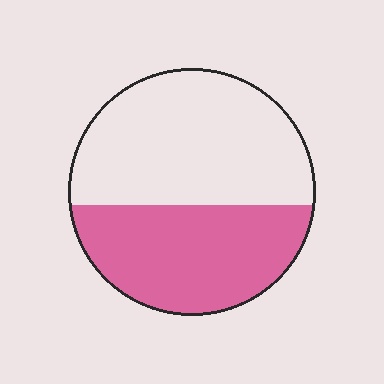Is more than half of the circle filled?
No.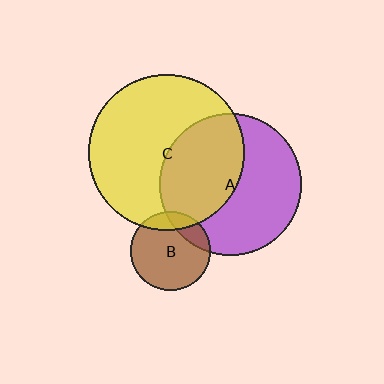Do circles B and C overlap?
Yes.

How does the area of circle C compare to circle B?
Approximately 3.9 times.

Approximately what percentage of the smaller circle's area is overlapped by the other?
Approximately 15%.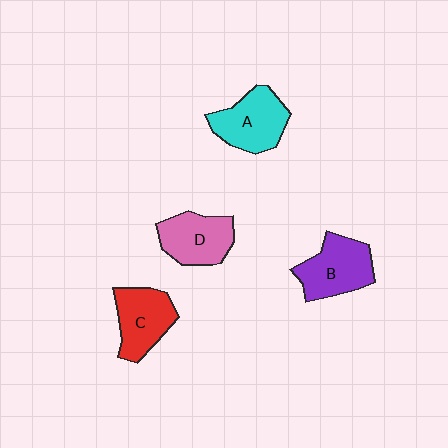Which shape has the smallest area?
Shape D (pink).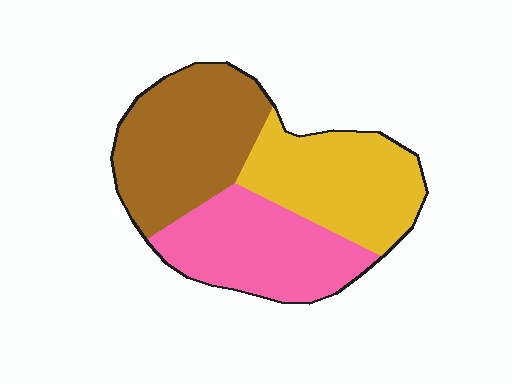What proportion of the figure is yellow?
Yellow takes up about one third (1/3) of the figure.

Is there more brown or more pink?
Brown.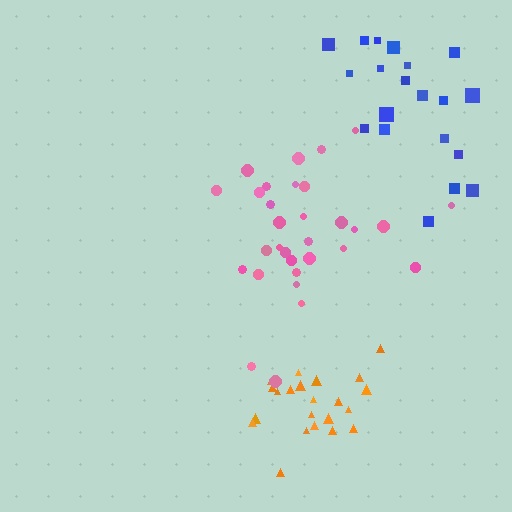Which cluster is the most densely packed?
Orange.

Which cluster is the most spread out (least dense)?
Blue.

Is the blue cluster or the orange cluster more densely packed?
Orange.